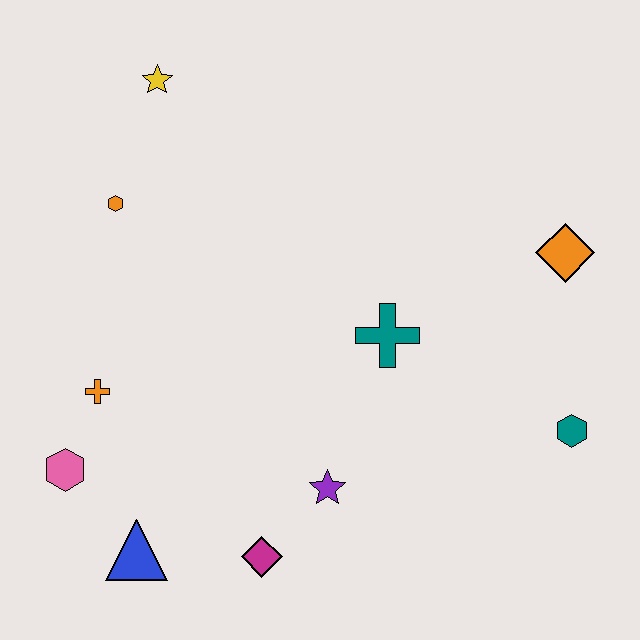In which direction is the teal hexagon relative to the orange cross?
The teal hexagon is to the right of the orange cross.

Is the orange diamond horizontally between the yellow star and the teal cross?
No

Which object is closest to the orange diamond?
The teal hexagon is closest to the orange diamond.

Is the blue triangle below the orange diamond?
Yes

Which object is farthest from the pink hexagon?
The orange diamond is farthest from the pink hexagon.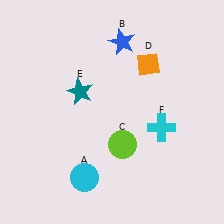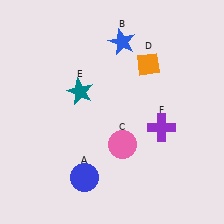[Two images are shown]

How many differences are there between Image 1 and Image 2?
There are 3 differences between the two images.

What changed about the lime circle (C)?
In Image 1, C is lime. In Image 2, it changed to pink.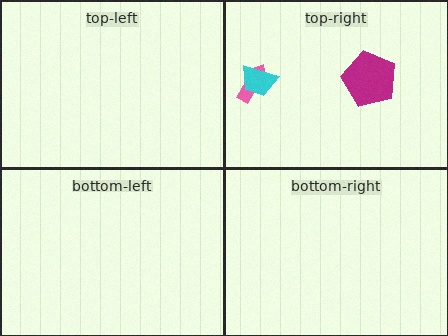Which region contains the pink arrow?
The top-right region.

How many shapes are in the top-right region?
3.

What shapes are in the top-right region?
The pink arrow, the magenta pentagon, the cyan trapezoid.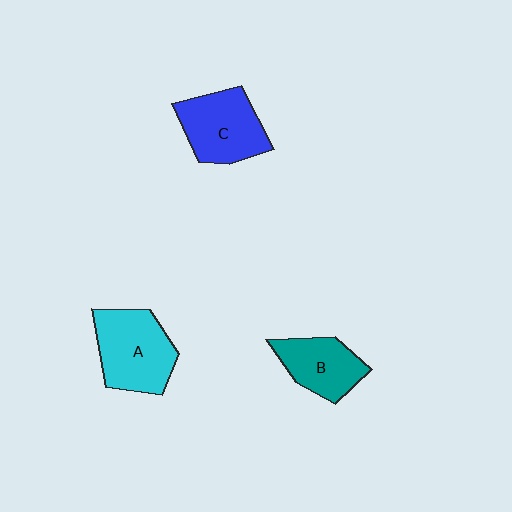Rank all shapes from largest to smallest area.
From largest to smallest: A (cyan), C (blue), B (teal).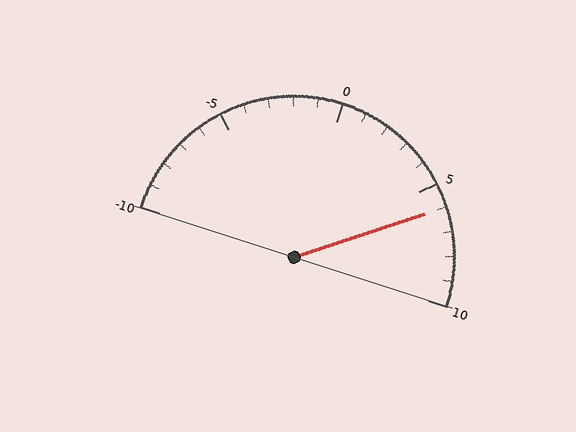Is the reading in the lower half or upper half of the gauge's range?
The reading is in the upper half of the range (-10 to 10).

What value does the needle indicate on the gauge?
The needle indicates approximately 6.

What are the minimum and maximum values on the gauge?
The gauge ranges from -10 to 10.